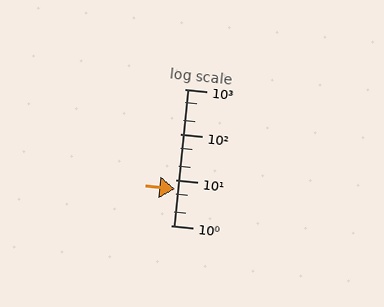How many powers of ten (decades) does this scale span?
The scale spans 3 decades, from 1 to 1000.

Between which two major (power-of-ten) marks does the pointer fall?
The pointer is between 1 and 10.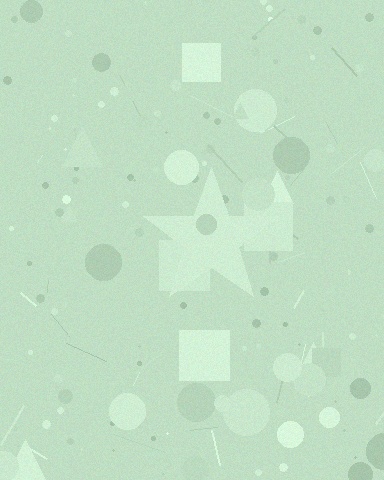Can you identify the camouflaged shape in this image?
The camouflaged shape is a star.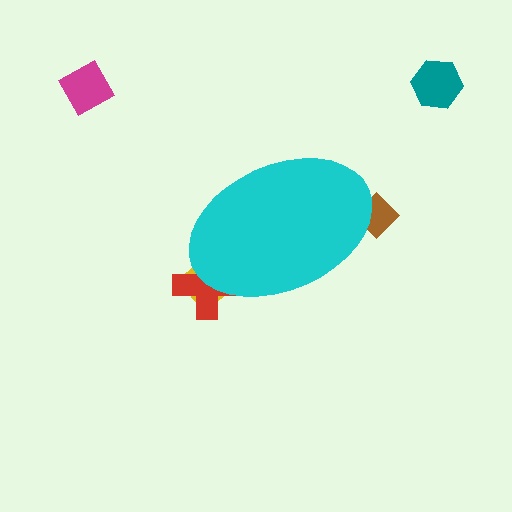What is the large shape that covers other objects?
A cyan ellipse.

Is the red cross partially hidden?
Yes, the red cross is partially hidden behind the cyan ellipse.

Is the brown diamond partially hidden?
Yes, the brown diamond is partially hidden behind the cyan ellipse.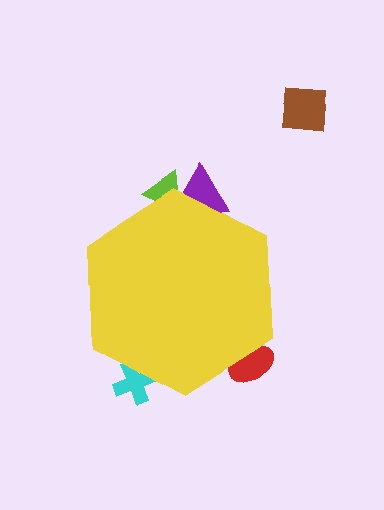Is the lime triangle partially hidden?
Yes, the lime triangle is partially hidden behind the yellow hexagon.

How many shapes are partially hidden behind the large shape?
4 shapes are partially hidden.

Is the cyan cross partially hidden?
Yes, the cyan cross is partially hidden behind the yellow hexagon.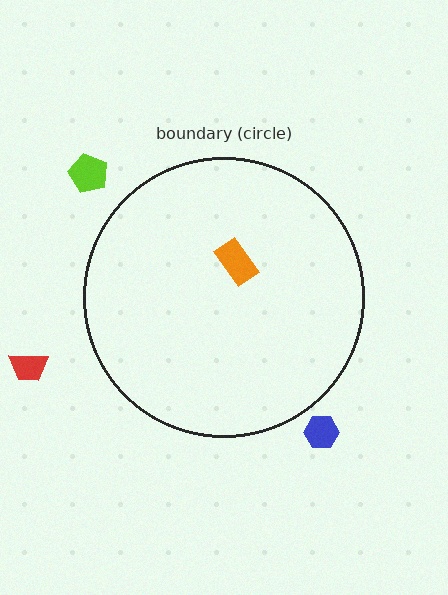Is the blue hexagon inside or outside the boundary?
Outside.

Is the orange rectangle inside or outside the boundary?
Inside.